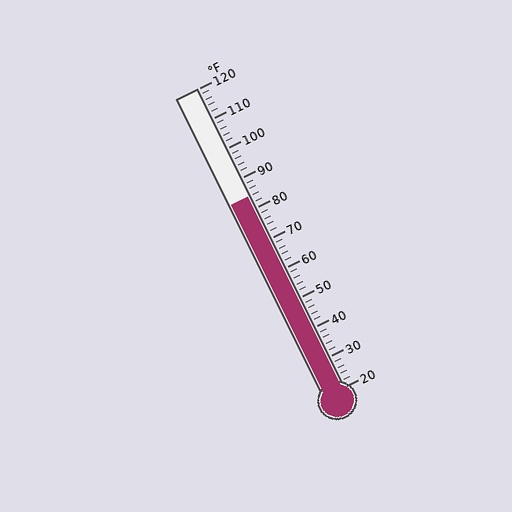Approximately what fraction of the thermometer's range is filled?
The thermometer is filled to approximately 65% of its range.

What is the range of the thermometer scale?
The thermometer scale ranges from 20°F to 120°F.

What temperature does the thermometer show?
The thermometer shows approximately 84°F.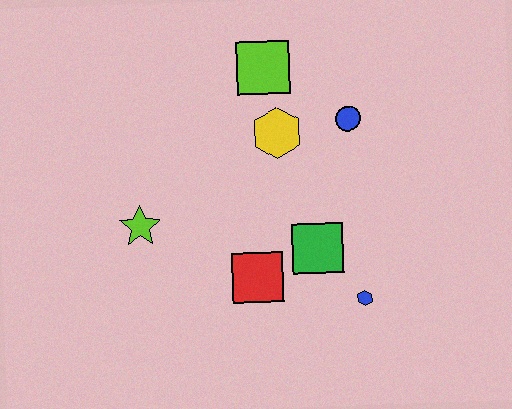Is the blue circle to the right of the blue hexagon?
No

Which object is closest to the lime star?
The red square is closest to the lime star.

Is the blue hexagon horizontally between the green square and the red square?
No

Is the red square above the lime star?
No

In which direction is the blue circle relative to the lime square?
The blue circle is to the right of the lime square.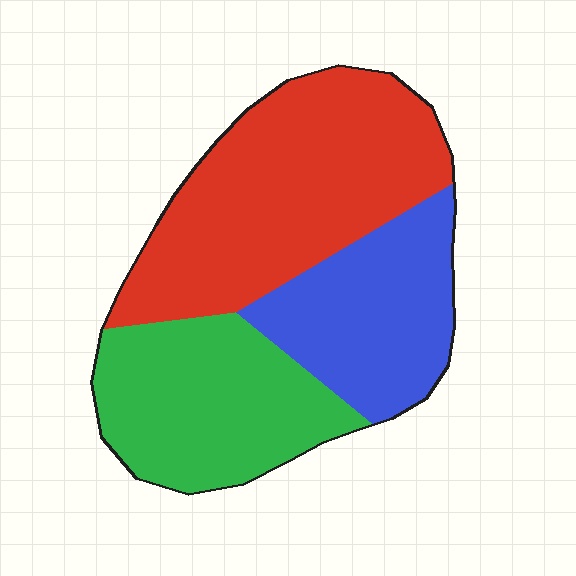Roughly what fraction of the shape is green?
Green takes up between a sixth and a third of the shape.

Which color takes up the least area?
Blue, at roughly 25%.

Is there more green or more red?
Red.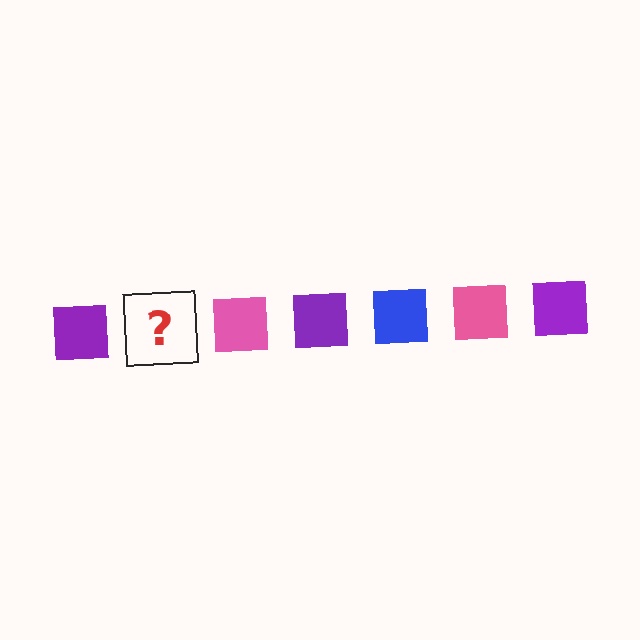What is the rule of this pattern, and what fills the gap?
The rule is that the pattern cycles through purple, blue, pink squares. The gap should be filled with a blue square.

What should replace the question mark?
The question mark should be replaced with a blue square.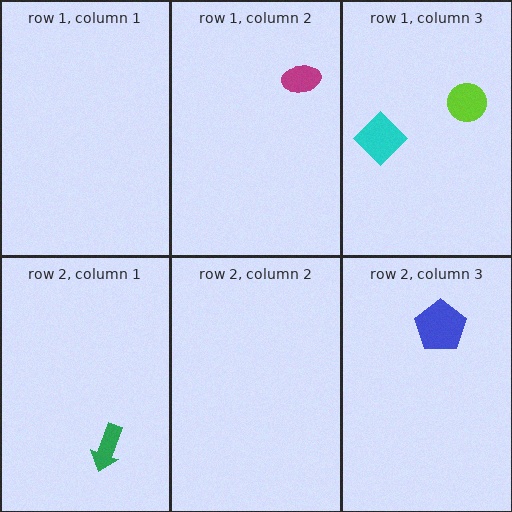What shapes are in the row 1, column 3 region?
The lime circle, the cyan diamond.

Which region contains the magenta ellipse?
The row 1, column 2 region.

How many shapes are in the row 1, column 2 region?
1.